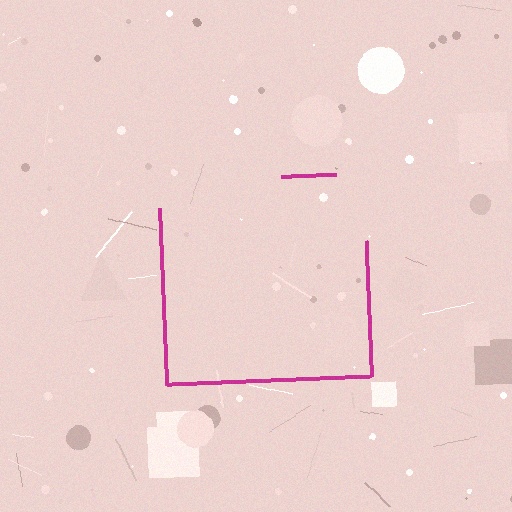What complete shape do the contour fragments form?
The contour fragments form a square.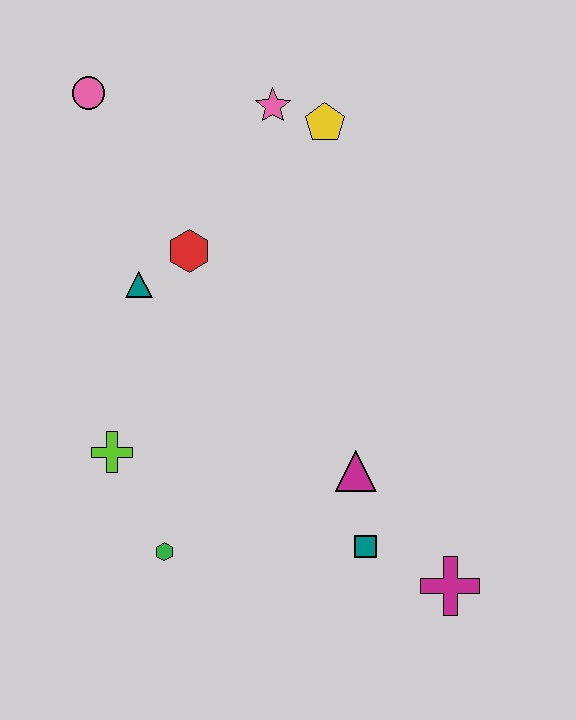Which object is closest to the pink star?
The yellow pentagon is closest to the pink star.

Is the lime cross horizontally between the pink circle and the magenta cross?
Yes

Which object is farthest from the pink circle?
The magenta cross is farthest from the pink circle.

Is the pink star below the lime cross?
No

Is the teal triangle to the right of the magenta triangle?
No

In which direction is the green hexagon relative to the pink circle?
The green hexagon is below the pink circle.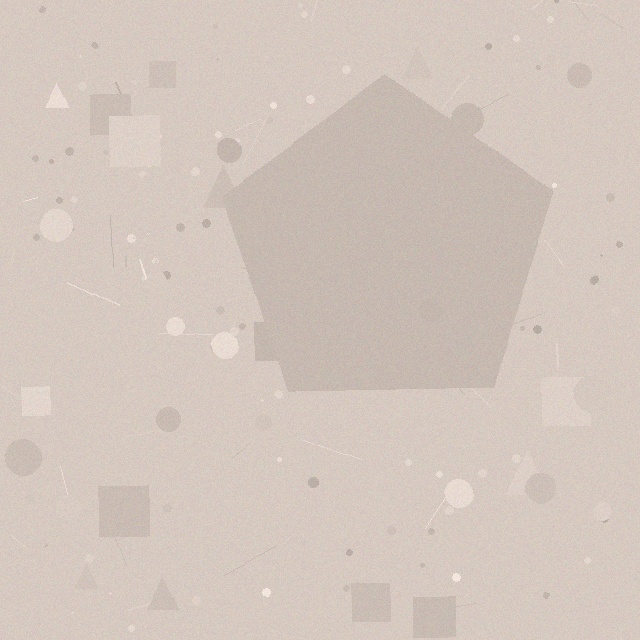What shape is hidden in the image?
A pentagon is hidden in the image.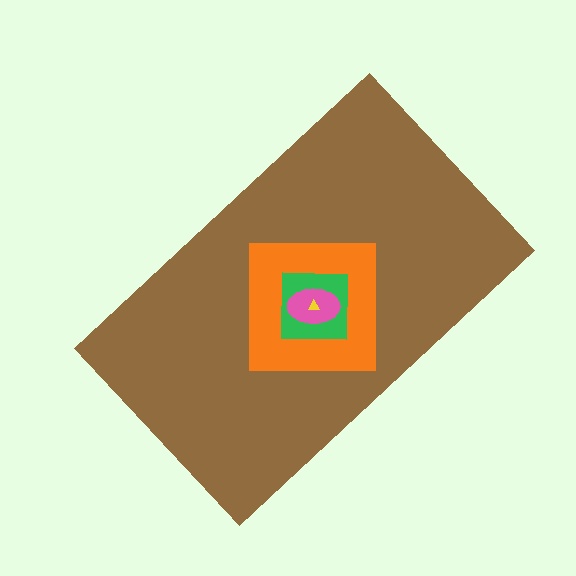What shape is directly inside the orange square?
The green square.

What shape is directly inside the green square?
The pink ellipse.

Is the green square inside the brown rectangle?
Yes.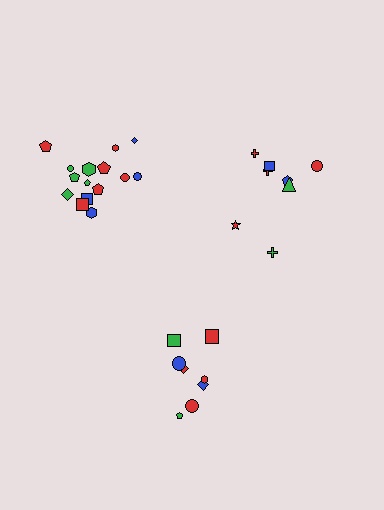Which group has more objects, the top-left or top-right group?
The top-left group.